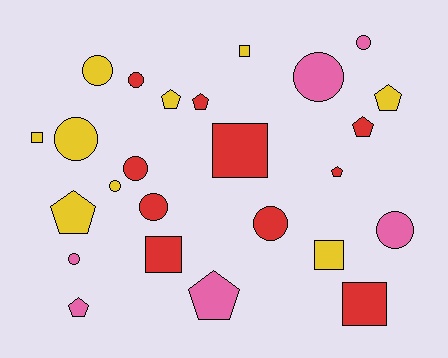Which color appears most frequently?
Red, with 10 objects.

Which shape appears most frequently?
Circle, with 11 objects.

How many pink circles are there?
There are 4 pink circles.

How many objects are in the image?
There are 25 objects.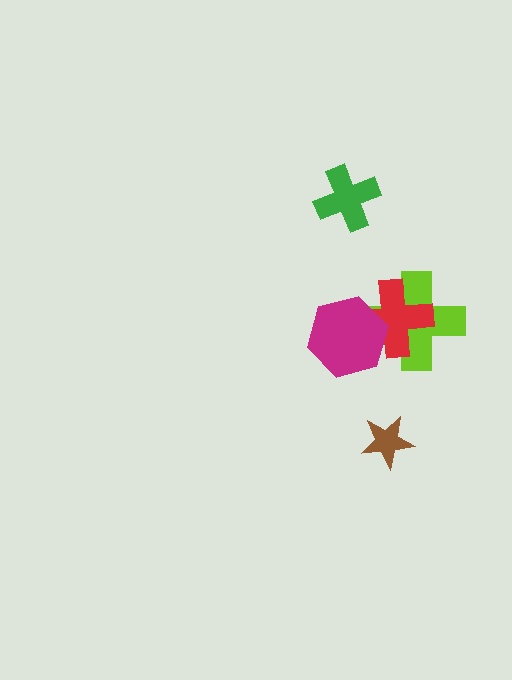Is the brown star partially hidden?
No, no other shape covers it.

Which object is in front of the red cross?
The magenta hexagon is in front of the red cross.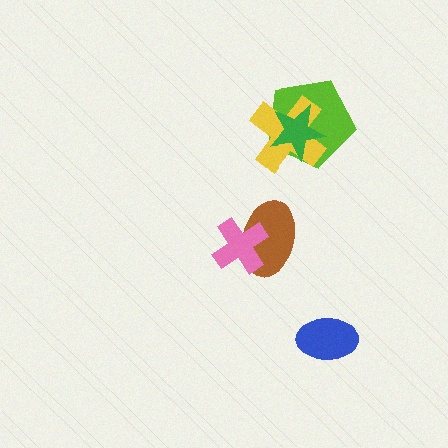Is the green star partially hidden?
No, no other shape covers it.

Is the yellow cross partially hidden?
Yes, it is partially covered by another shape.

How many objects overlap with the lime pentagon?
2 objects overlap with the lime pentagon.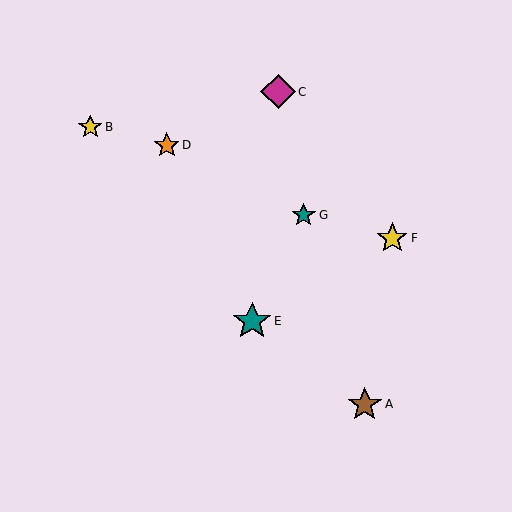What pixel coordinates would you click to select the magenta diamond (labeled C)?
Click at (278, 92) to select the magenta diamond C.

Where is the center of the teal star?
The center of the teal star is at (252, 321).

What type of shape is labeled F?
Shape F is a yellow star.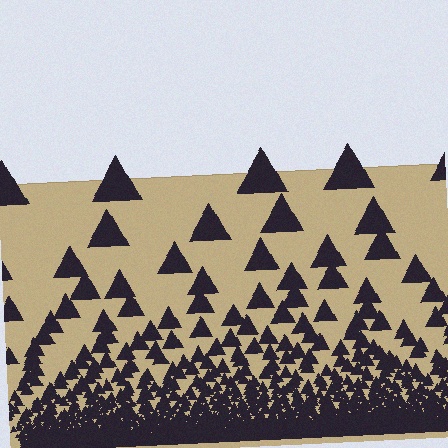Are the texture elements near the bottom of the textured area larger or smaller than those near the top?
Smaller. The gradient is inverted — elements near the bottom are smaller and denser.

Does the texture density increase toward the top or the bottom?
Density increases toward the bottom.